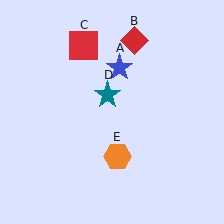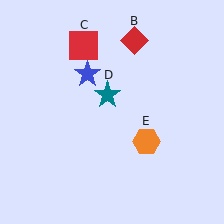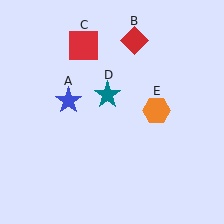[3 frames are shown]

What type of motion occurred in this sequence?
The blue star (object A), orange hexagon (object E) rotated counterclockwise around the center of the scene.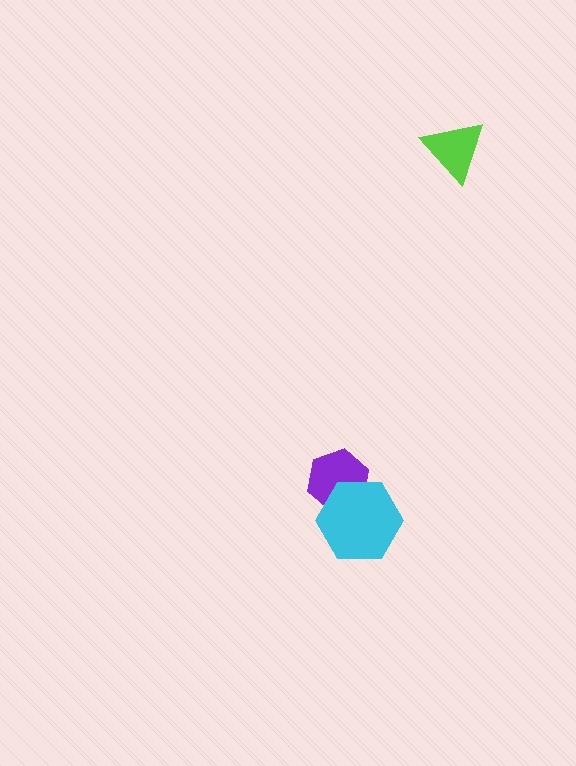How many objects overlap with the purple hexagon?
1 object overlaps with the purple hexagon.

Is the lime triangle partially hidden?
No, no other shape covers it.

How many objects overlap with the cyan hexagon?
1 object overlaps with the cyan hexagon.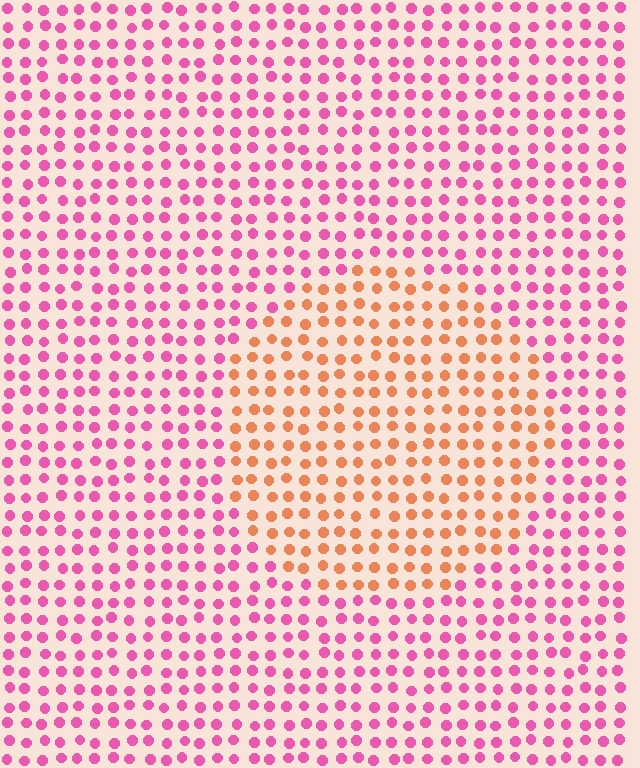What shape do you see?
I see a circle.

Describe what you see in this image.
The image is filled with small pink elements in a uniform arrangement. A circle-shaped region is visible where the elements are tinted to a slightly different hue, forming a subtle color boundary.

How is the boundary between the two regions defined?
The boundary is defined purely by a slight shift in hue (about 54 degrees). Spacing, size, and orientation are identical on both sides.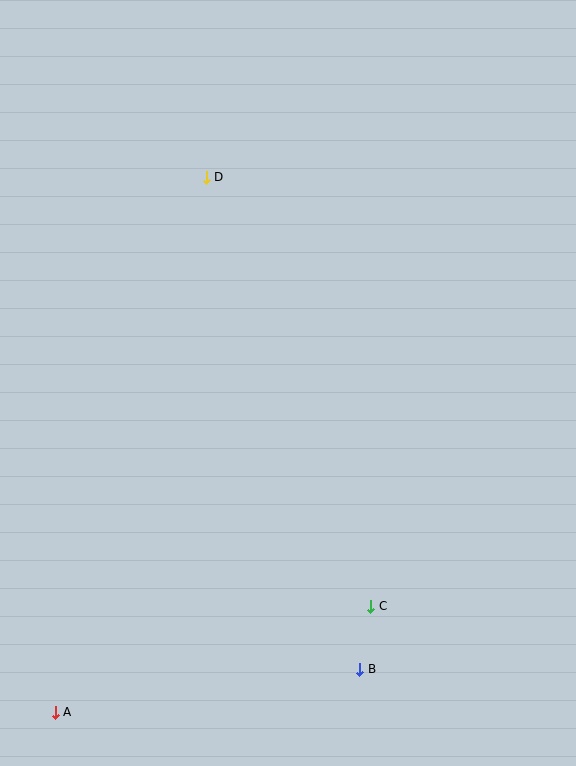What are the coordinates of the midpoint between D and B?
The midpoint between D and B is at (283, 423).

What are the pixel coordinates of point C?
Point C is at (371, 606).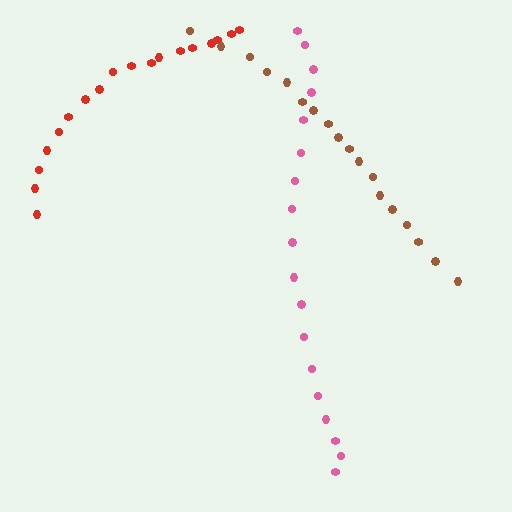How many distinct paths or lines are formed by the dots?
There are 3 distinct paths.